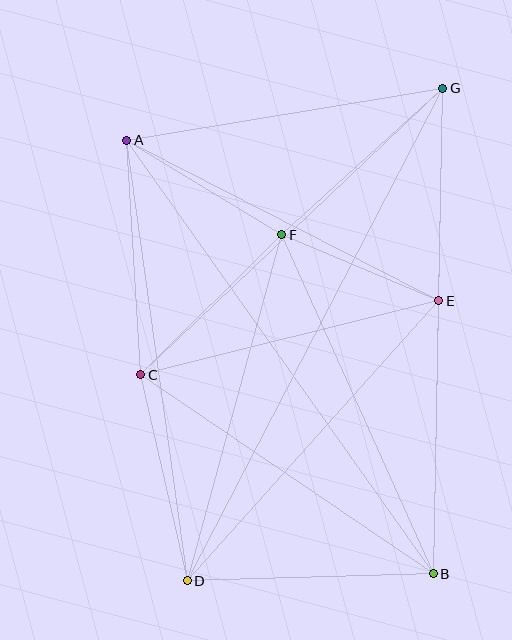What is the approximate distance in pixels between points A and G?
The distance between A and G is approximately 320 pixels.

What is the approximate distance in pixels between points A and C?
The distance between A and C is approximately 235 pixels.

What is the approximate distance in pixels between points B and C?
The distance between B and C is approximately 354 pixels.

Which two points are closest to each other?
Points E and F are closest to each other.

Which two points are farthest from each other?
Points D and G are farthest from each other.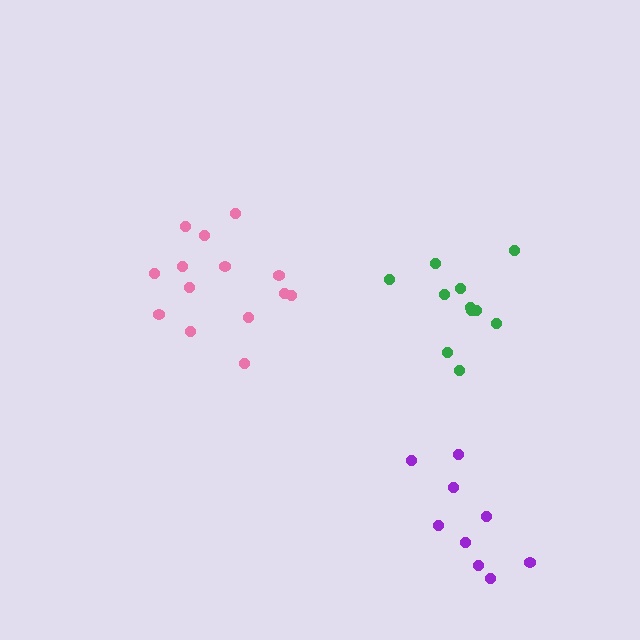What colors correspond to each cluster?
The clusters are colored: pink, purple, green.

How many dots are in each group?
Group 1: 14 dots, Group 2: 9 dots, Group 3: 11 dots (34 total).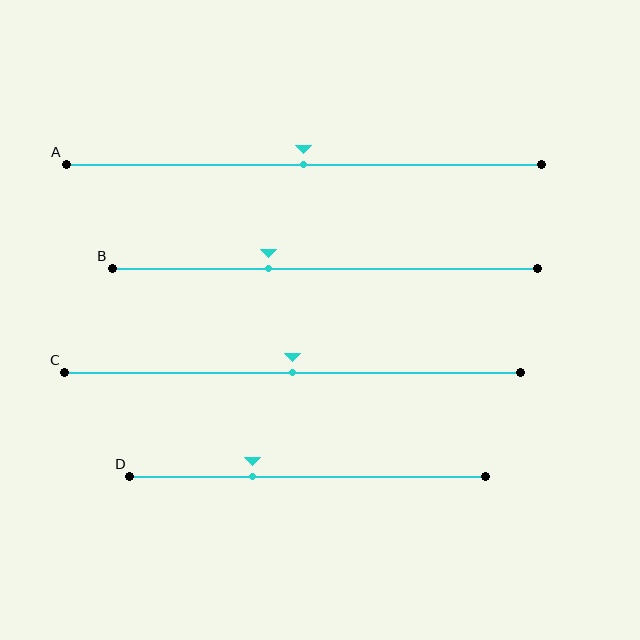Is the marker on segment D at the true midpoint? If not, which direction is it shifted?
No, the marker on segment D is shifted to the left by about 16% of the segment length.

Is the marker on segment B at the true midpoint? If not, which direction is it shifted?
No, the marker on segment B is shifted to the left by about 13% of the segment length.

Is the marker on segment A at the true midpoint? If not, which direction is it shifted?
Yes, the marker on segment A is at the true midpoint.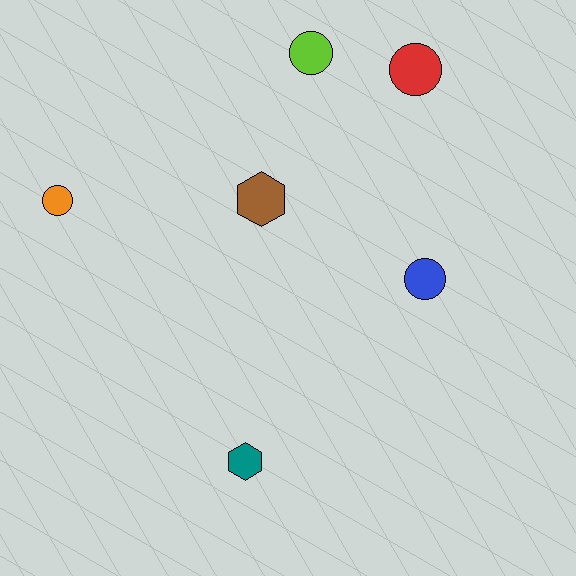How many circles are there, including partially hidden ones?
There are 4 circles.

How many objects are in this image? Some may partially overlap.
There are 6 objects.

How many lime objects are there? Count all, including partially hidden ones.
There is 1 lime object.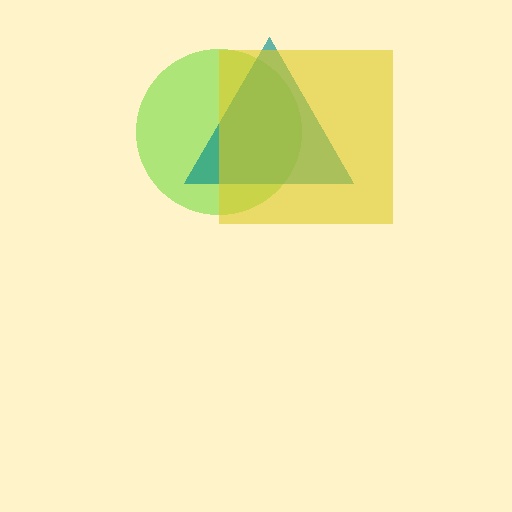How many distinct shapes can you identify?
There are 3 distinct shapes: a lime circle, a teal triangle, a yellow square.